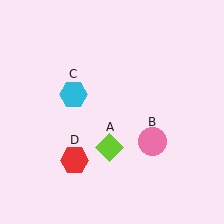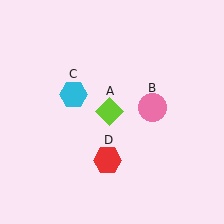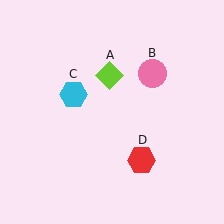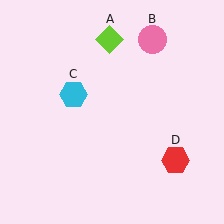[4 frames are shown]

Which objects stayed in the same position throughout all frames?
Cyan hexagon (object C) remained stationary.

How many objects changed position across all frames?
3 objects changed position: lime diamond (object A), pink circle (object B), red hexagon (object D).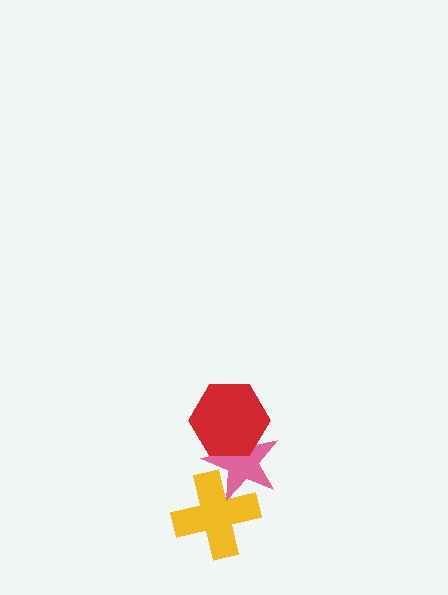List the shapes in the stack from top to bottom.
From top to bottom: the red hexagon, the pink star, the yellow cross.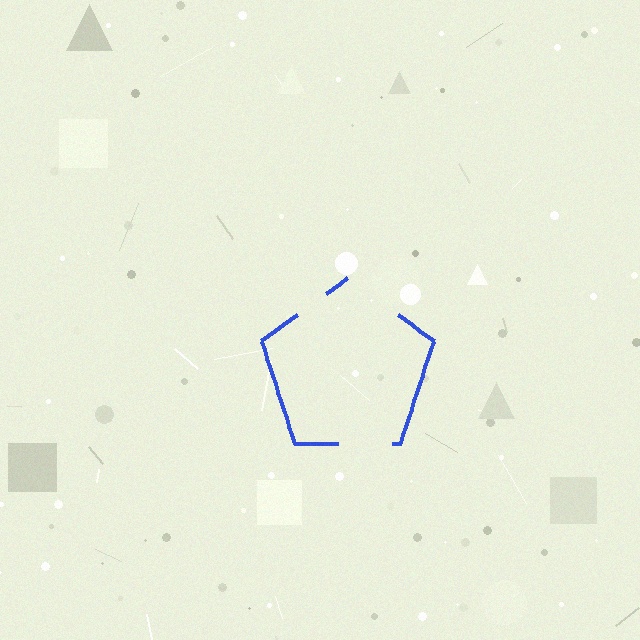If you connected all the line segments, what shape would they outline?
They would outline a pentagon.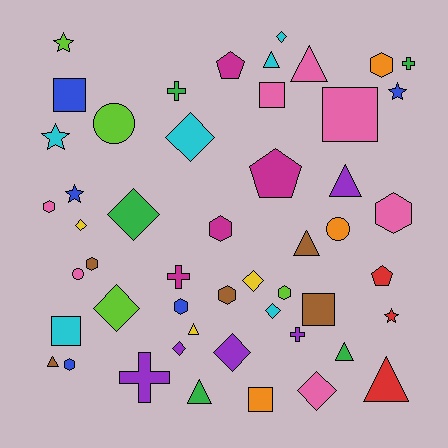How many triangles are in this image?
There are 9 triangles.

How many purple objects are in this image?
There are 5 purple objects.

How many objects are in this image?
There are 50 objects.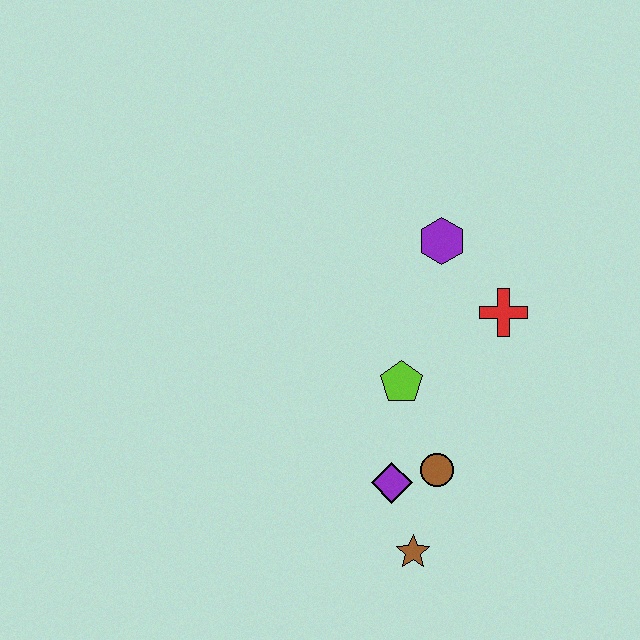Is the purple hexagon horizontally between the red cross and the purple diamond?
Yes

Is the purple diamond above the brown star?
Yes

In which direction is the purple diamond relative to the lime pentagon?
The purple diamond is below the lime pentagon.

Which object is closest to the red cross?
The purple hexagon is closest to the red cross.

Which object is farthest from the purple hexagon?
The brown star is farthest from the purple hexagon.